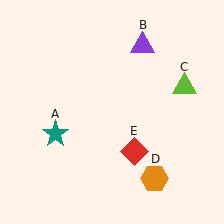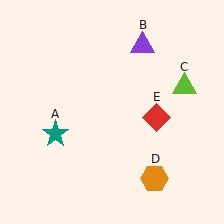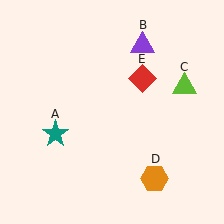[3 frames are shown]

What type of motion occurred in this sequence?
The red diamond (object E) rotated counterclockwise around the center of the scene.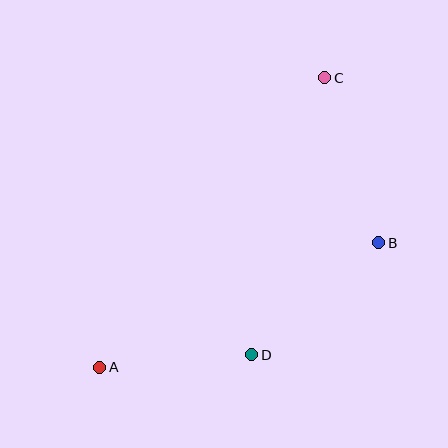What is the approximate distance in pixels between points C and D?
The distance between C and D is approximately 287 pixels.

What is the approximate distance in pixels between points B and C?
The distance between B and C is approximately 173 pixels.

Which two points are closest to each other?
Points A and D are closest to each other.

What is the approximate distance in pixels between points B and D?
The distance between B and D is approximately 170 pixels.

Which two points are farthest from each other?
Points A and C are farthest from each other.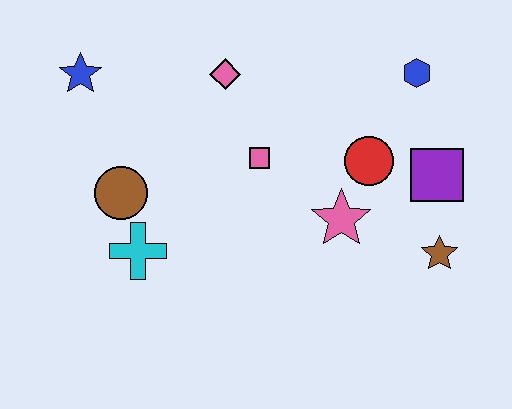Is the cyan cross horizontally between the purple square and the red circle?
No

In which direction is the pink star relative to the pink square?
The pink star is to the right of the pink square.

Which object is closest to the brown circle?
The cyan cross is closest to the brown circle.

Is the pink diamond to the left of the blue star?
No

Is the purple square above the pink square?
No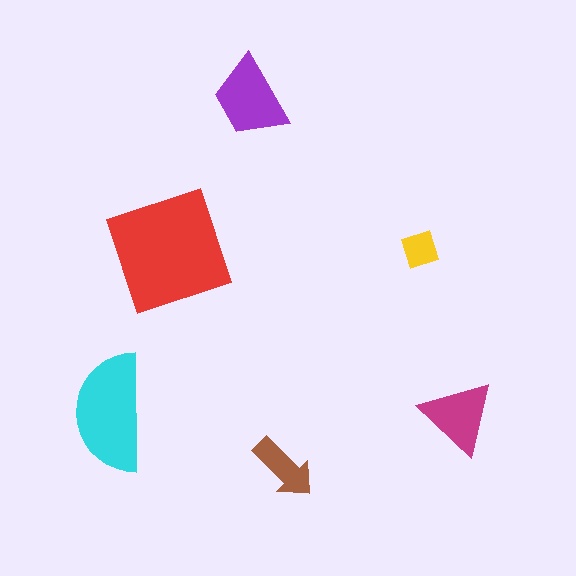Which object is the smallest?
The yellow diamond.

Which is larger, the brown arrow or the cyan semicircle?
The cyan semicircle.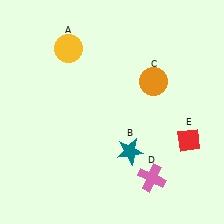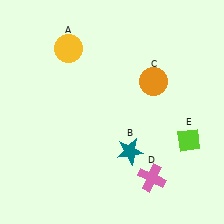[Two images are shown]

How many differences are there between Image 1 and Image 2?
There is 1 difference between the two images.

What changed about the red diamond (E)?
In Image 1, E is red. In Image 2, it changed to lime.